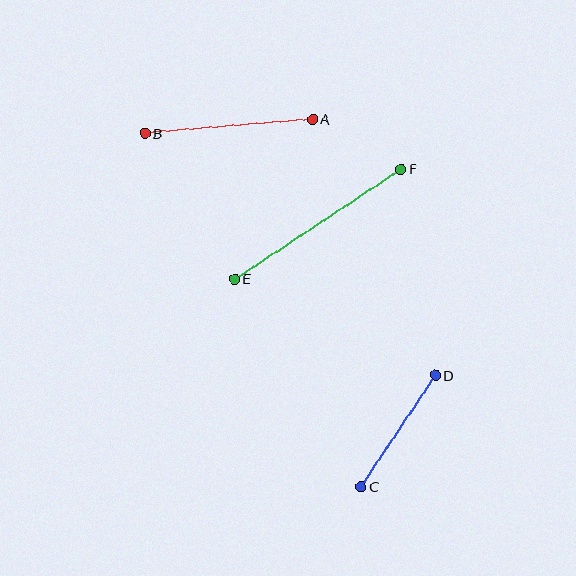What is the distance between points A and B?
The distance is approximately 169 pixels.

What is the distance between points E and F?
The distance is approximately 199 pixels.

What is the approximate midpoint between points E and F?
The midpoint is at approximately (318, 224) pixels.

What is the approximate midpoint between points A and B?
The midpoint is at approximately (229, 126) pixels.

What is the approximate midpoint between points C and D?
The midpoint is at approximately (398, 431) pixels.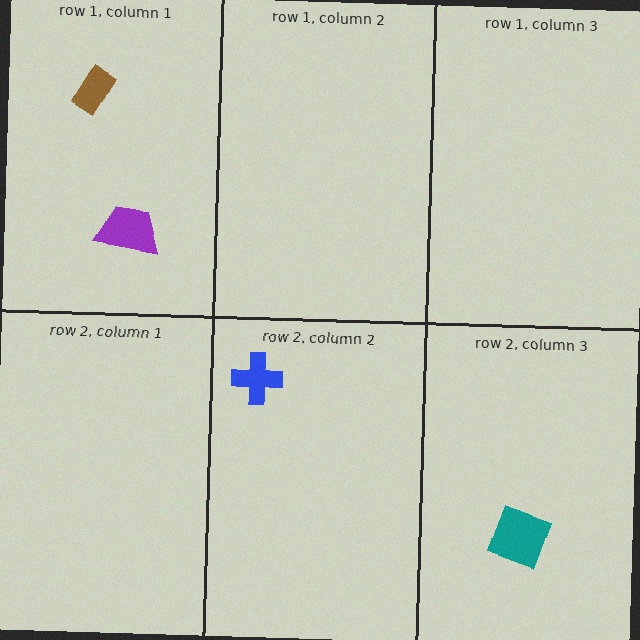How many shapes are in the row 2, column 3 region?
1.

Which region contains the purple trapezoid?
The row 1, column 1 region.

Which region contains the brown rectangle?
The row 1, column 1 region.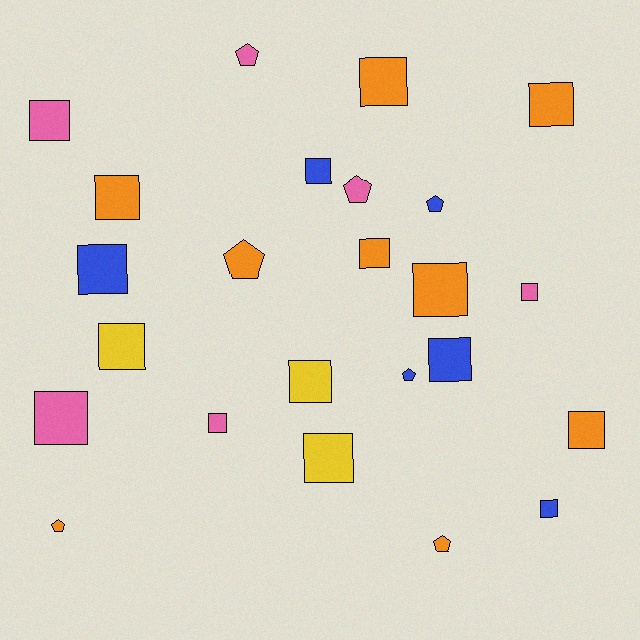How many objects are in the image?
There are 24 objects.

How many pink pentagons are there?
There are 2 pink pentagons.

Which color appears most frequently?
Orange, with 9 objects.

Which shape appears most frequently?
Square, with 17 objects.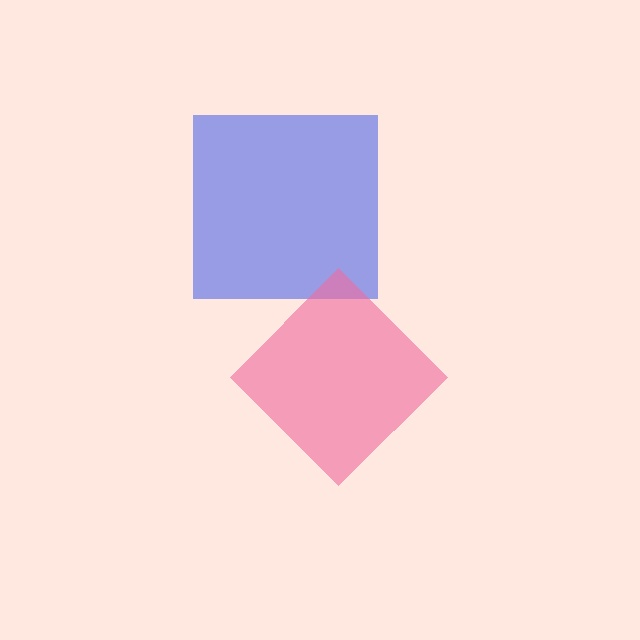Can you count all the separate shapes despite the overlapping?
Yes, there are 2 separate shapes.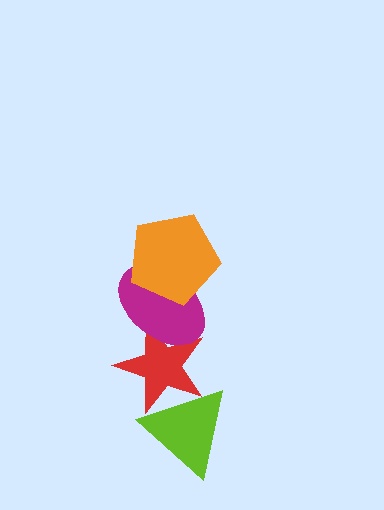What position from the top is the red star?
The red star is 3rd from the top.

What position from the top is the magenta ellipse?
The magenta ellipse is 2nd from the top.